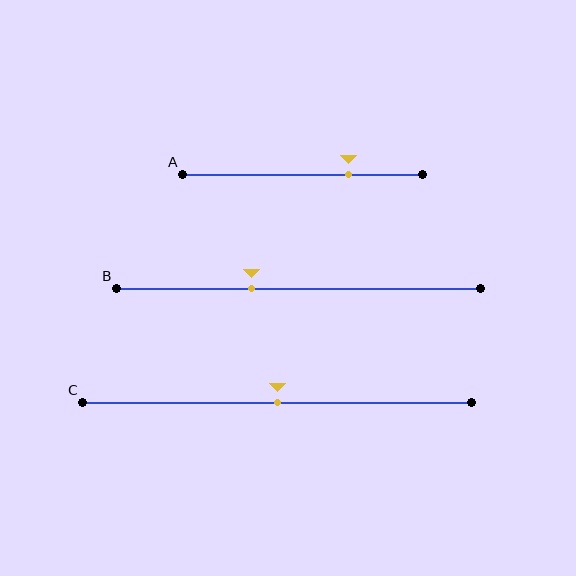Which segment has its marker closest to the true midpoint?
Segment C has its marker closest to the true midpoint.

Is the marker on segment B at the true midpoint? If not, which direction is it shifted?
No, the marker on segment B is shifted to the left by about 13% of the segment length.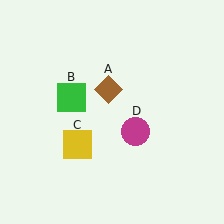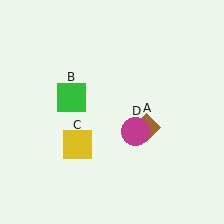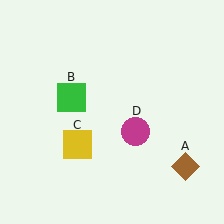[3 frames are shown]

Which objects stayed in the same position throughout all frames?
Green square (object B) and yellow square (object C) and magenta circle (object D) remained stationary.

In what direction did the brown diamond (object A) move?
The brown diamond (object A) moved down and to the right.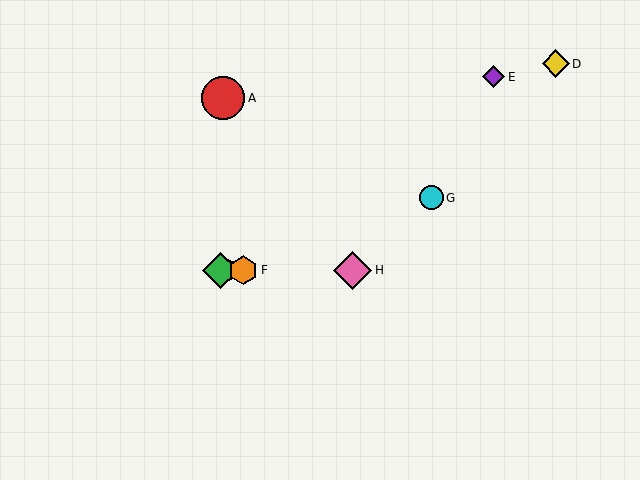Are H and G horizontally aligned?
No, H is at y≈270 and G is at y≈198.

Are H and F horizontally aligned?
Yes, both are at y≈270.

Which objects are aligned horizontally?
Objects B, C, F, H are aligned horizontally.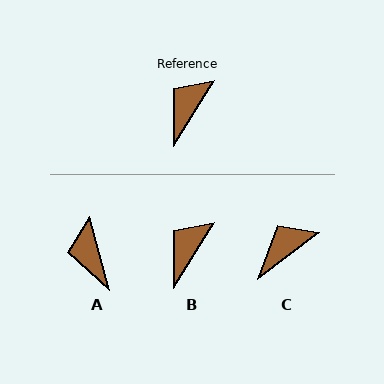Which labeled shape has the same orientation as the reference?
B.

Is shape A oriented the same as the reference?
No, it is off by about 48 degrees.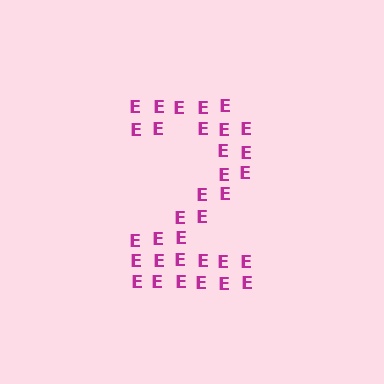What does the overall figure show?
The overall figure shows the digit 2.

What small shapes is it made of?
It is made of small letter E's.